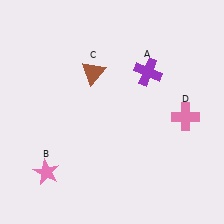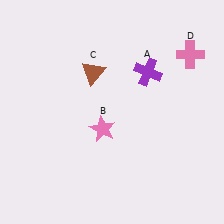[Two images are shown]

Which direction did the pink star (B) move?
The pink star (B) moved right.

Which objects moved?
The objects that moved are: the pink star (B), the pink cross (D).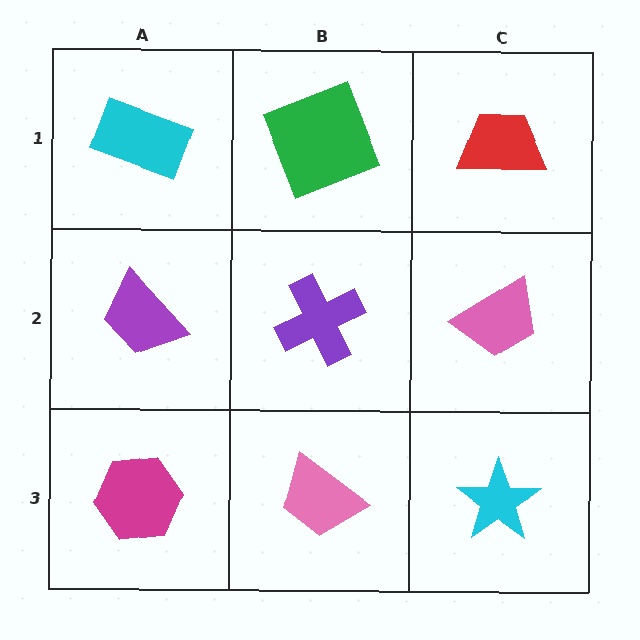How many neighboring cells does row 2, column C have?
3.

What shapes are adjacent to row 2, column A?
A cyan rectangle (row 1, column A), a magenta hexagon (row 3, column A), a purple cross (row 2, column B).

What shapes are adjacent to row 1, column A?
A purple trapezoid (row 2, column A), a green square (row 1, column B).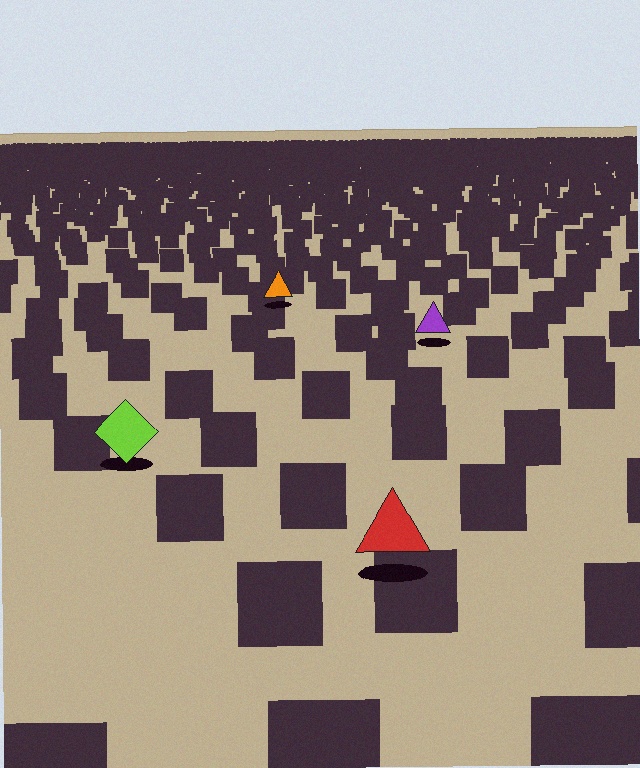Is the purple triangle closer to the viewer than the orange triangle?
Yes. The purple triangle is closer — you can tell from the texture gradient: the ground texture is coarser near it.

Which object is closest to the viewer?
The red triangle is closest. The texture marks near it are larger and more spread out.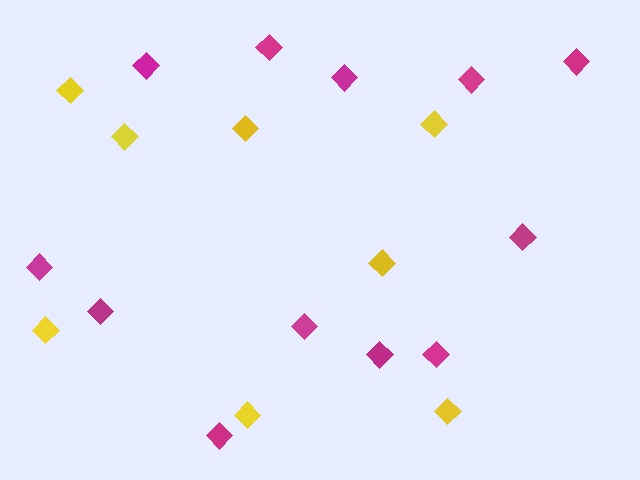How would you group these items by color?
There are 2 groups: one group of yellow diamonds (8) and one group of magenta diamonds (12).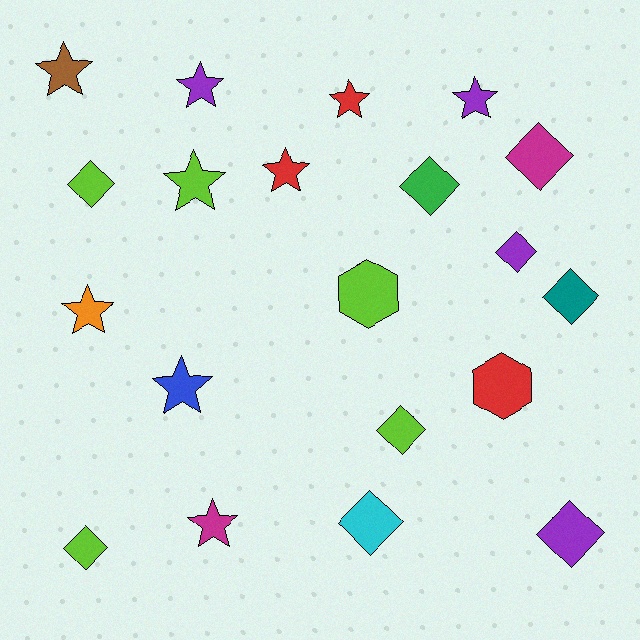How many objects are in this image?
There are 20 objects.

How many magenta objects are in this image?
There are 2 magenta objects.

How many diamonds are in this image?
There are 9 diamonds.